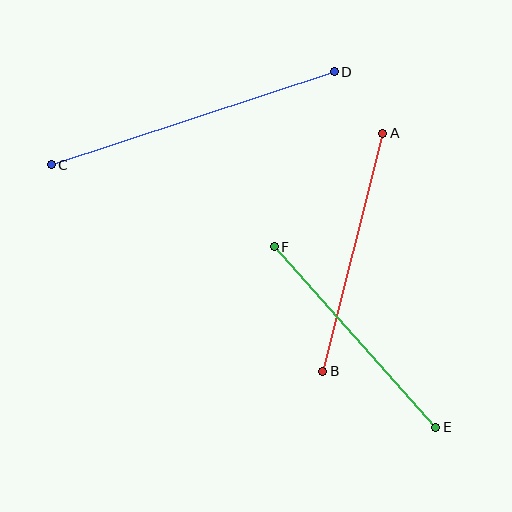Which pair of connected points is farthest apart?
Points C and D are farthest apart.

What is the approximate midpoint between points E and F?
The midpoint is at approximately (355, 337) pixels.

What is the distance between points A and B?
The distance is approximately 246 pixels.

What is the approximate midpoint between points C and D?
The midpoint is at approximately (193, 118) pixels.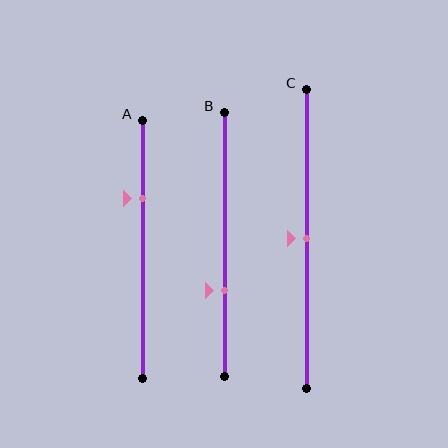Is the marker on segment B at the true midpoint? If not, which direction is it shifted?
No, the marker on segment B is shifted downward by about 17% of the segment length.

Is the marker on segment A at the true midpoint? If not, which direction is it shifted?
No, the marker on segment A is shifted upward by about 20% of the segment length.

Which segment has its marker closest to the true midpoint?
Segment C has its marker closest to the true midpoint.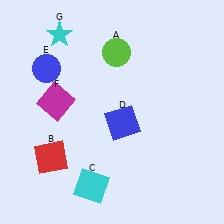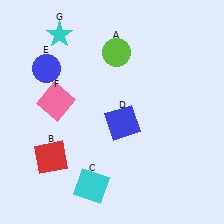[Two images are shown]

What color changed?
The square (F) changed from magenta in Image 1 to pink in Image 2.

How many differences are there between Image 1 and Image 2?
There is 1 difference between the two images.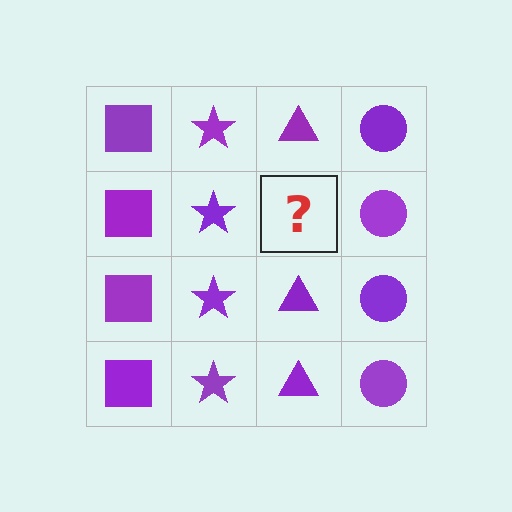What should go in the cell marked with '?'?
The missing cell should contain a purple triangle.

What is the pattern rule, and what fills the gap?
The rule is that each column has a consistent shape. The gap should be filled with a purple triangle.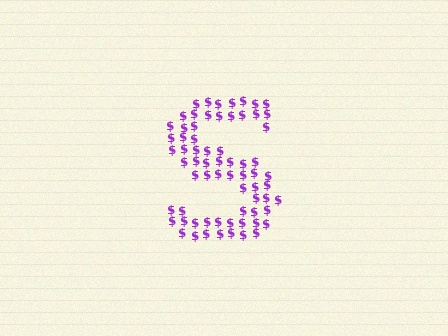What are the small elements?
The small elements are dollar signs.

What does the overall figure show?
The overall figure shows the letter S.